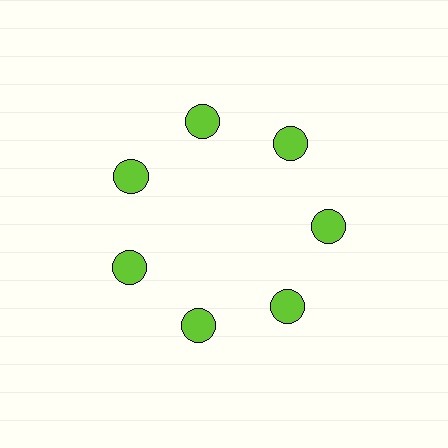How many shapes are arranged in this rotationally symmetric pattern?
There are 7 shapes, arranged in 7 groups of 1.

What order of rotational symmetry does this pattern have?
This pattern has 7-fold rotational symmetry.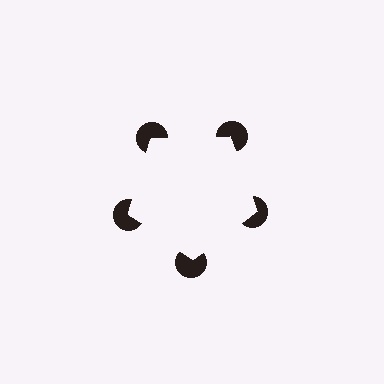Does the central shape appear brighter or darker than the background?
It typically appears slightly brighter than the background, even though no actual brightness change is drawn.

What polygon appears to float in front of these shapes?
An illusory pentagon — its edges are inferred from the aligned wedge cuts in the pac-man discs, not physically drawn.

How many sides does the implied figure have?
5 sides.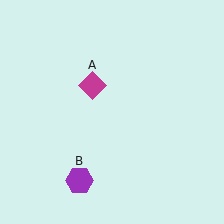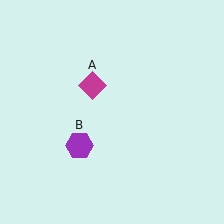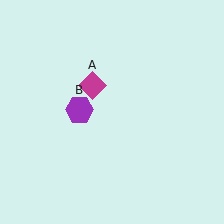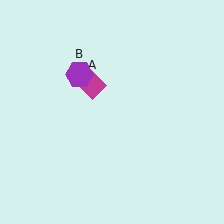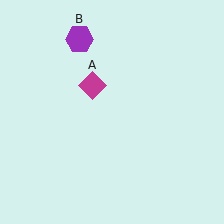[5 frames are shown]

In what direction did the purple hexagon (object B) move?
The purple hexagon (object B) moved up.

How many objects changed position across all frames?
1 object changed position: purple hexagon (object B).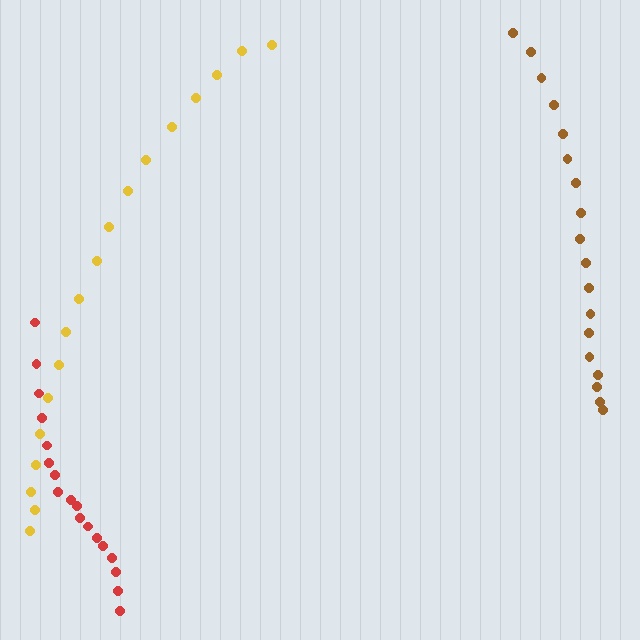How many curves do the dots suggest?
There are 3 distinct paths.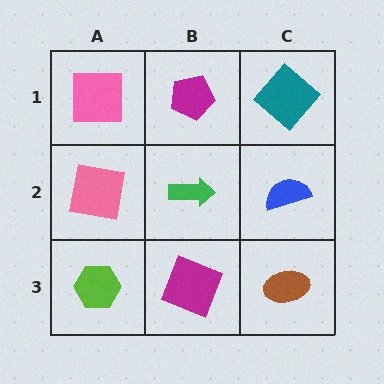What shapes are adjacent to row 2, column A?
A pink square (row 1, column A), a lime hexagon (row 3, column A), a green arrow (row 2, column B).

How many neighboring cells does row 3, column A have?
2.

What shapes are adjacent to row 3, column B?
A green arrow (row 2, column B), a lime hexagon (row 3, column A), a brown ellipse (row 3, column C).